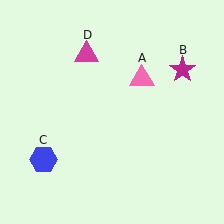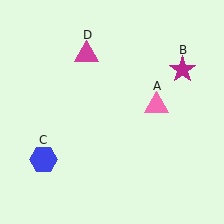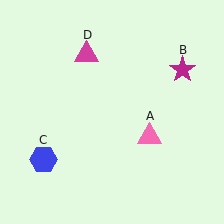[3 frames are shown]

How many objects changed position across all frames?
1 object changed position: pink triangle (object A).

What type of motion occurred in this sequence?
The pink triangle (object A) rotated clockwise around the center of the scene.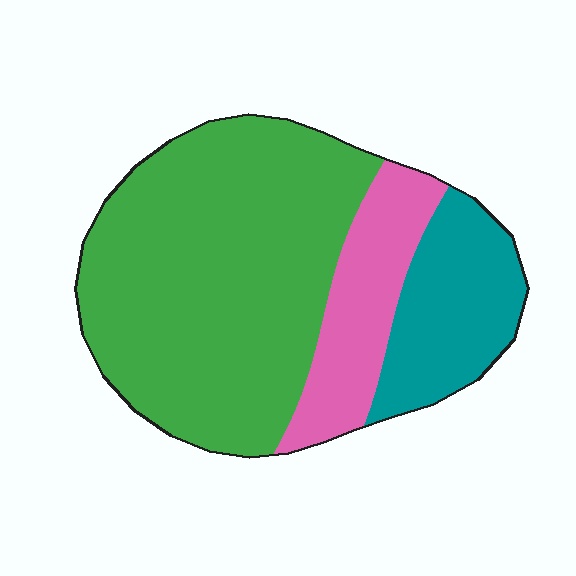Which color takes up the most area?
Green, at roughly 65%.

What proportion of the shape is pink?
Pink takes up less than a quarter of the shape.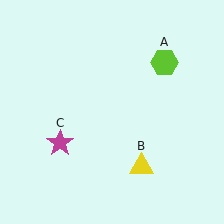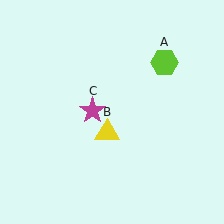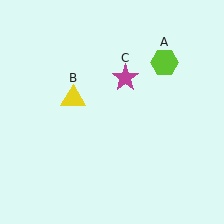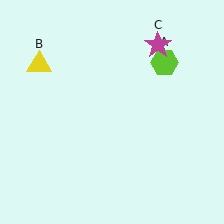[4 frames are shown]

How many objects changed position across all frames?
2 objects changed position: yellow triangle (object B), magenta star (object C).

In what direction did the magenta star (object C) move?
The magenta star (object C) moved up and to the right.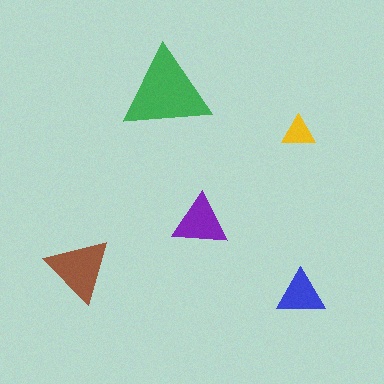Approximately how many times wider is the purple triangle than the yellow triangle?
About 1.5 times wider.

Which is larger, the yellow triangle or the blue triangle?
The blue one.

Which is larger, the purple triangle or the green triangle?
The green one.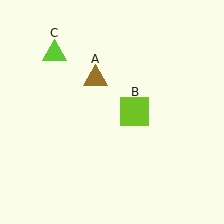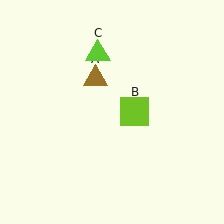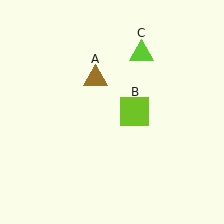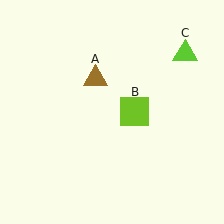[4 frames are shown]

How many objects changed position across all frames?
1 object changed position: lime triangle (object C).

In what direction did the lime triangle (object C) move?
The lime triangle (object C) moved right.